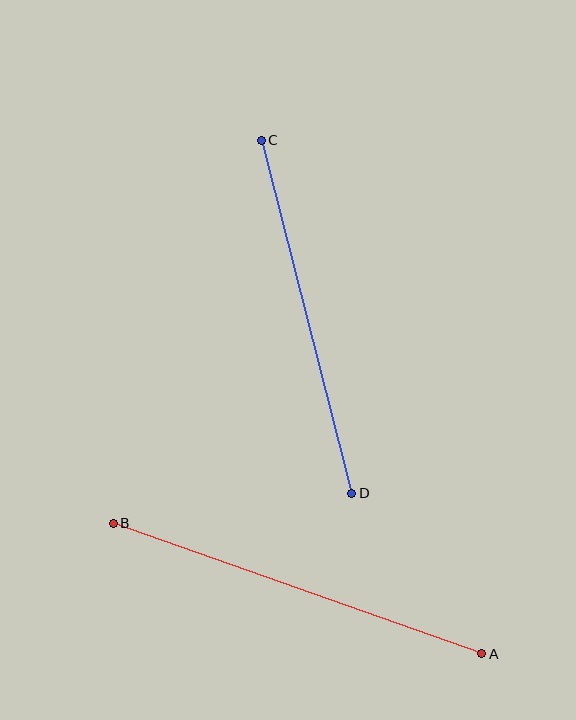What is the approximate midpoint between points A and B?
The midpoint is at approximately (297, 588) pixels.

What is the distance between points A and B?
The distance is approximately 391 pixels.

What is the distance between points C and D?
The distance is approximately 365 pixels.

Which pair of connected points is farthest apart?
Points A and B are farthest apart.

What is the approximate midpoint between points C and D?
The midpoint is at approximately (306, 317) pixels.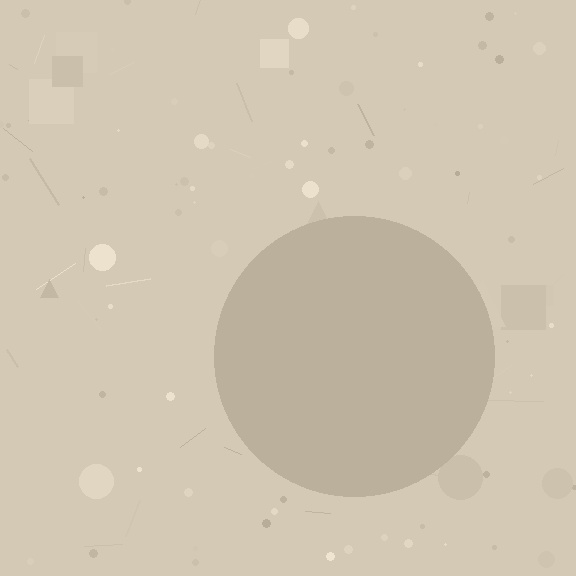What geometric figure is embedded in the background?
A circle is embedded in the background.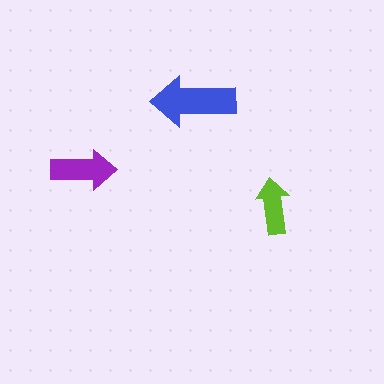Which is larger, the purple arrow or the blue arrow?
The blue one.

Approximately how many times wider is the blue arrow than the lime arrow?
About 1.5 times wider.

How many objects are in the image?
There are 3 objects in the image.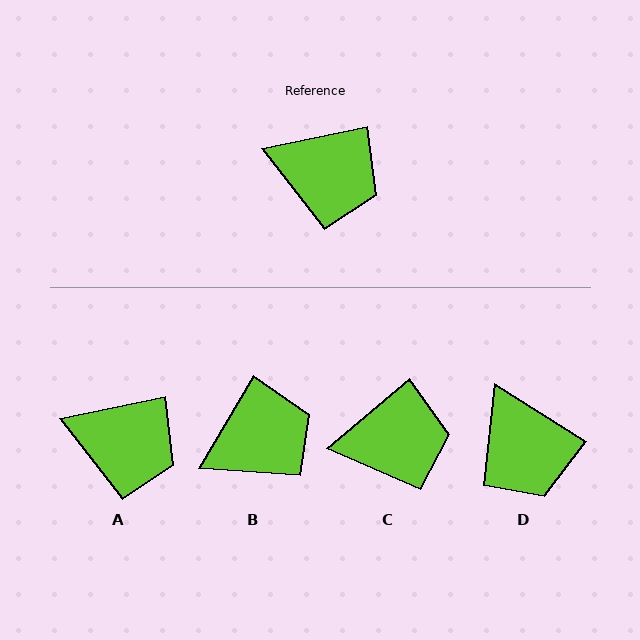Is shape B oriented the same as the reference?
No, it is off by about 48 degrees.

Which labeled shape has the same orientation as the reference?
A.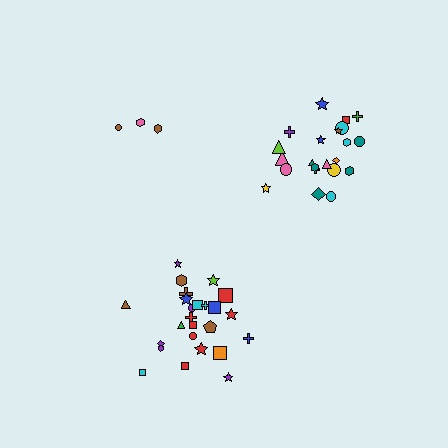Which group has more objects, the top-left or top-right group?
The top-right group.